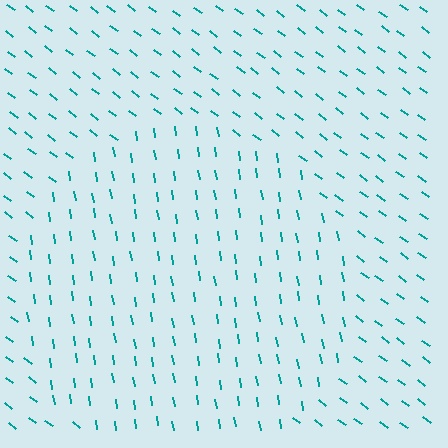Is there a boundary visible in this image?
Yes, there is a texture boundary formed by a change in line orientation.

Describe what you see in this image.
The image is filled with small teal line segments. A circle region in the image has lines oriented differently from the surrounding lines, creating a visible texture boundary.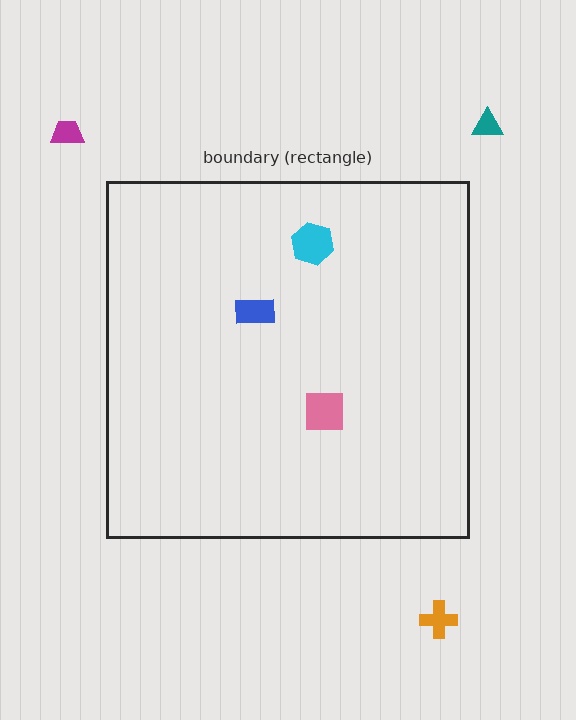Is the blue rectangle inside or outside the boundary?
Inside.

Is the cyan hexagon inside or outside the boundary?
Inside.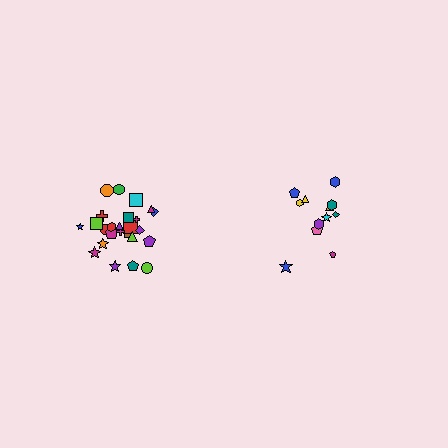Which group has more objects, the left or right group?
The left group.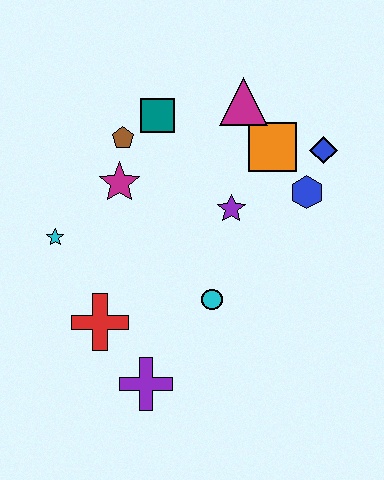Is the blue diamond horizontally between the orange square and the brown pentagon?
No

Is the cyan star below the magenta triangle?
Yes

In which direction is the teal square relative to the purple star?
The teal square is above the purple star.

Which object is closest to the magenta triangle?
The orange square is closest to the magenta triangle.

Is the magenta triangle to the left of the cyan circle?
No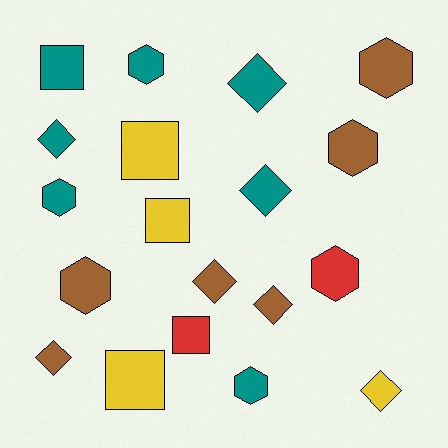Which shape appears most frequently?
Hexagon, with 7 objects.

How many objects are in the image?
There are 19 objects.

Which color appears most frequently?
Teal, with 7 objects.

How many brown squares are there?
There are no brown squares.